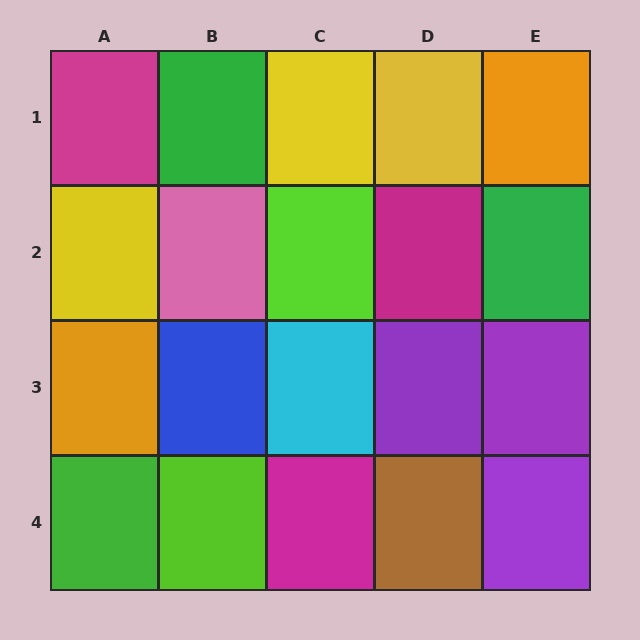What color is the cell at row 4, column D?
Brown.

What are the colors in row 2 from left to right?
Yellow, pink, lime, magenta, green.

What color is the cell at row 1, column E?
Orange.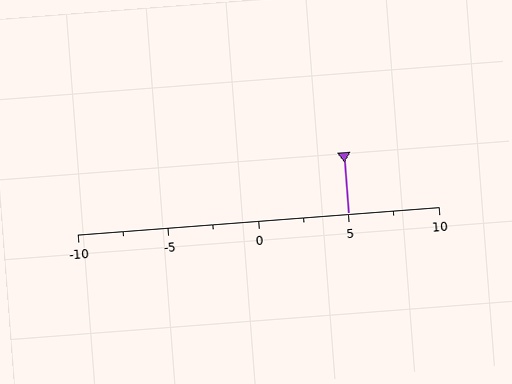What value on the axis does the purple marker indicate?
The marker indicates approximately 5.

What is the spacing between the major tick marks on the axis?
The major ticks are spaced 5 apart.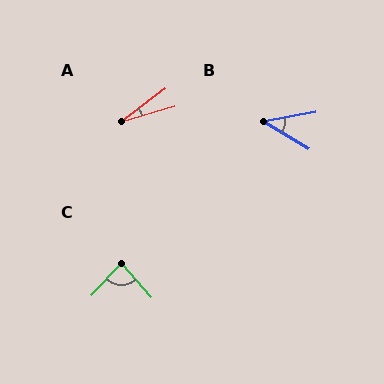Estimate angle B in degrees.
Approximately 41 degrees.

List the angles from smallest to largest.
A (21°), B (41°), C (84°).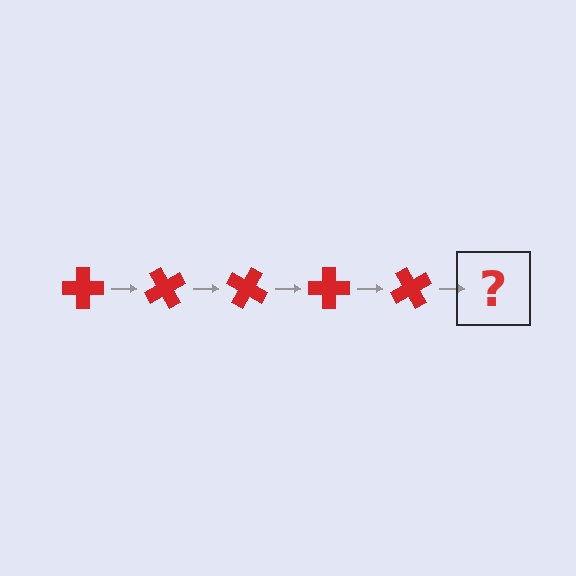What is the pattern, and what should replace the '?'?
The pattern is that the cross rotates 60 degrees each step. The '?' should be a red cross rotated 300 degrees.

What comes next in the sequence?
The next element should be a red cross rotated 300 degrees.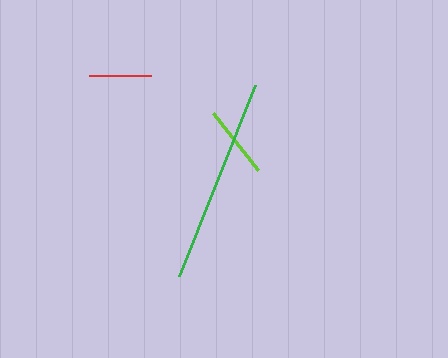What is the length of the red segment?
The red segment is approximately 62 pixels long.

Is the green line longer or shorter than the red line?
The green line is longer than the red line.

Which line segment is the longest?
The green line is the longest at approximately 206 pixels.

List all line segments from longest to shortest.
From longest to shortest: green, lime, red.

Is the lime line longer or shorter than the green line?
The green line is longer than the lime line.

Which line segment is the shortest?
The red line is the shortest at approximately 62 pixels.